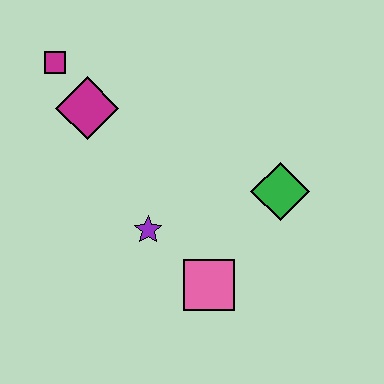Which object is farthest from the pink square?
The magenta square is farthest from the pink square.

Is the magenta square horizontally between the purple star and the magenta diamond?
No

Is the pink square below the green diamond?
Yes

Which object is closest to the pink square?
The purple star is closest to the pink square.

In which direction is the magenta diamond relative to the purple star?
The magenta diamond is above the purple star.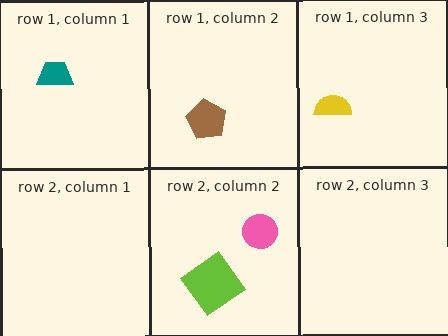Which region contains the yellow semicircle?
The row 1, column 3 region.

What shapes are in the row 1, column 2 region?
The brown pentagon.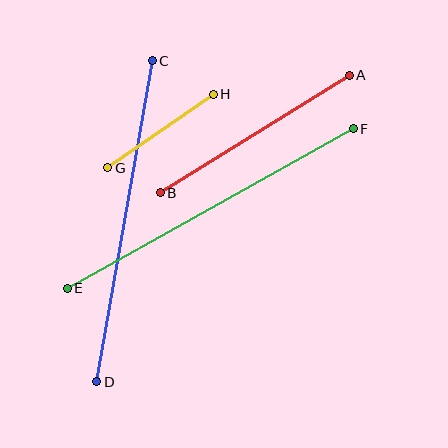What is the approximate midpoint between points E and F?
The midpoint is at approximately (210, 208) pixels.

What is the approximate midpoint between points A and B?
The midpoint is at approximately (255, 134) pixels.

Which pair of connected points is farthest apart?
Points E and F are farthest apart.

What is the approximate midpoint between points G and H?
The midpoint is at approximately (160, 131) pixels.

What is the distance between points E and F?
The distance is approximately 328 pixels.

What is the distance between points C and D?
The distance is approximately 326 pixels.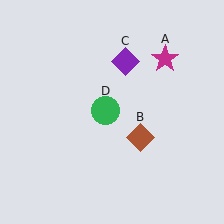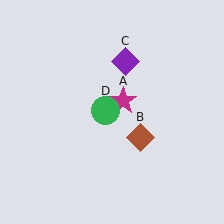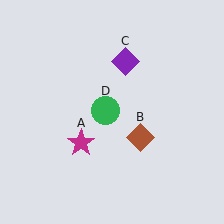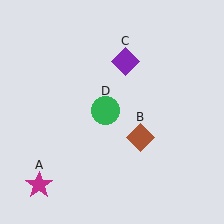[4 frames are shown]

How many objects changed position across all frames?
1 object changed position: magenta star (object A).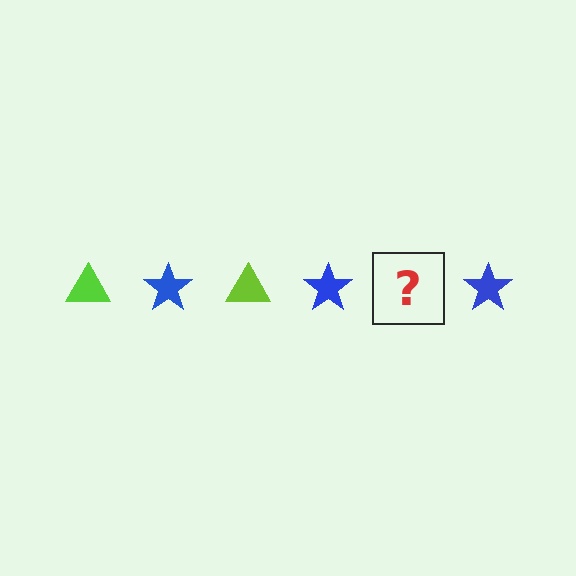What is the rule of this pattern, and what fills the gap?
The rule is that the pattern alternates between lime triangle and blue star. The gap should be filled with a lime triangle.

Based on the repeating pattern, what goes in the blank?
The blank should be a lime triangle.